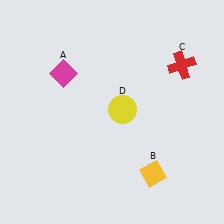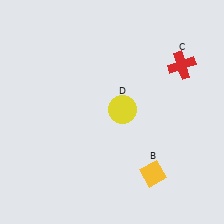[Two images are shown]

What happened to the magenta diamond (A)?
The magenta diamond (A) was removed in Image 2. It was in the top-left area of Image 1.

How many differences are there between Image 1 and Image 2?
There is 1 difference between the two images.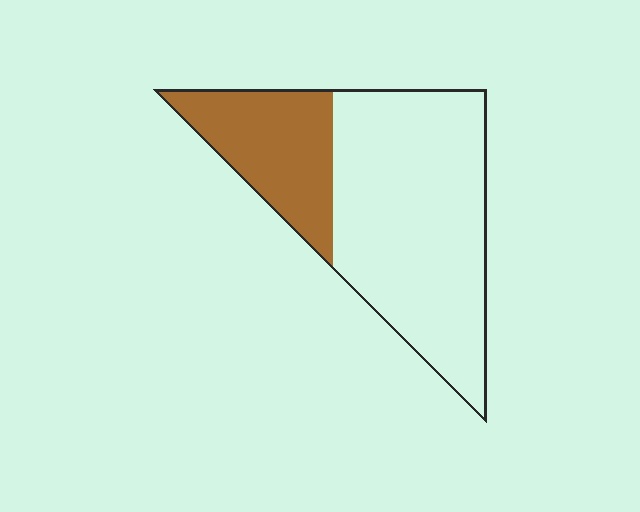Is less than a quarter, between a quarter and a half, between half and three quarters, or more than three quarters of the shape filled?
Between a quarter and a half.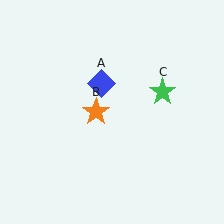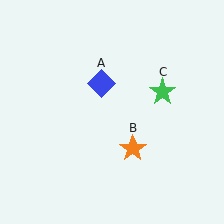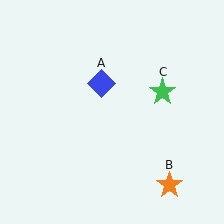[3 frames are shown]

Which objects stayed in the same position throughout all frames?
Blue diamond (object A) and green star (object C) remained stationary.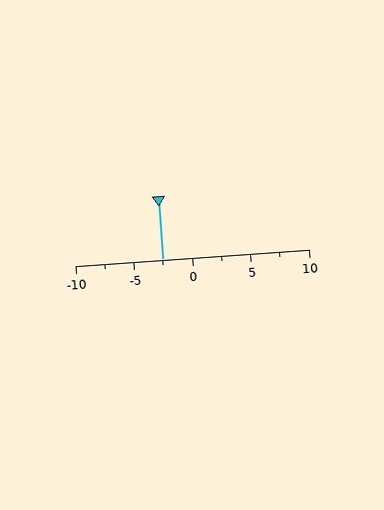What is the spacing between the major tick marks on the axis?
The major ticks are spaced 5 apart.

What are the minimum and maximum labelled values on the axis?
The axis runs from -10 to 10.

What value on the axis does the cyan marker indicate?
The marker indicates approximately -2.5.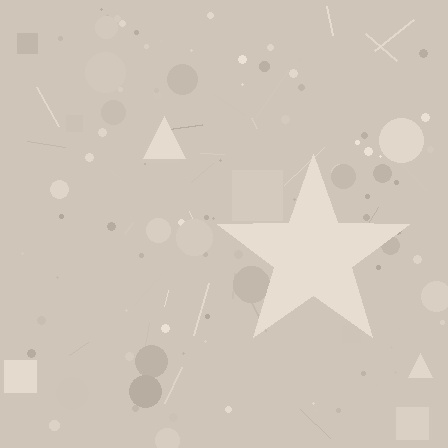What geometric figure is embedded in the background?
A star is embedded in the background.